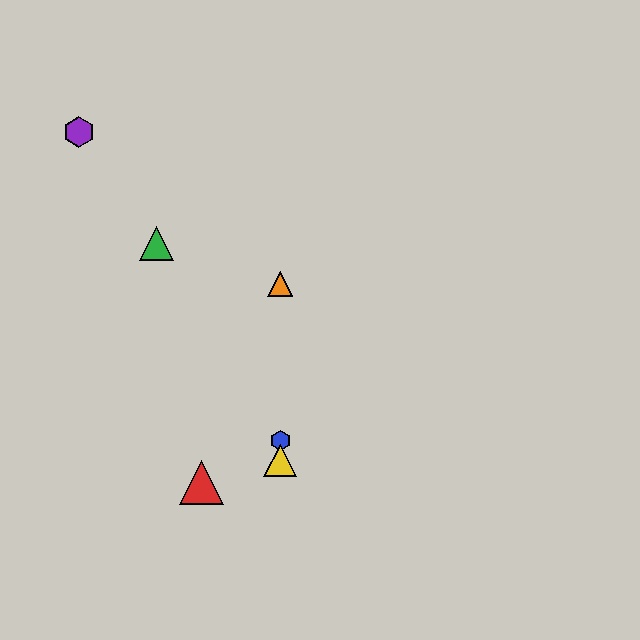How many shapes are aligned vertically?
3 shapes (the blue hexagon, the yellow triangle, the orange triangle) are aligned vertically.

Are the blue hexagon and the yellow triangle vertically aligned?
Yes, both are at x≈280.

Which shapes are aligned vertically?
The blue hexagon, the yellow triangle, the orange triangle are aligned vertically.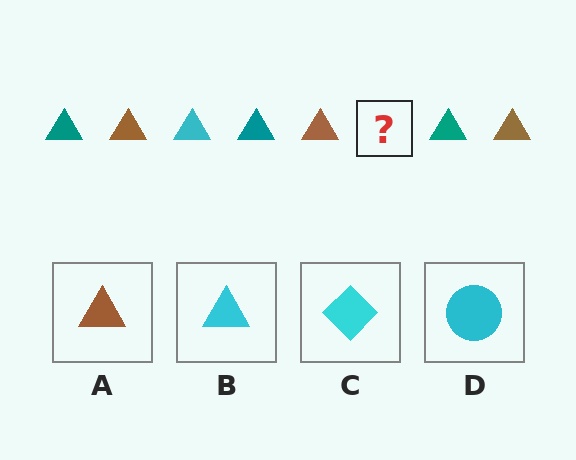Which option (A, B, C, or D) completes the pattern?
B.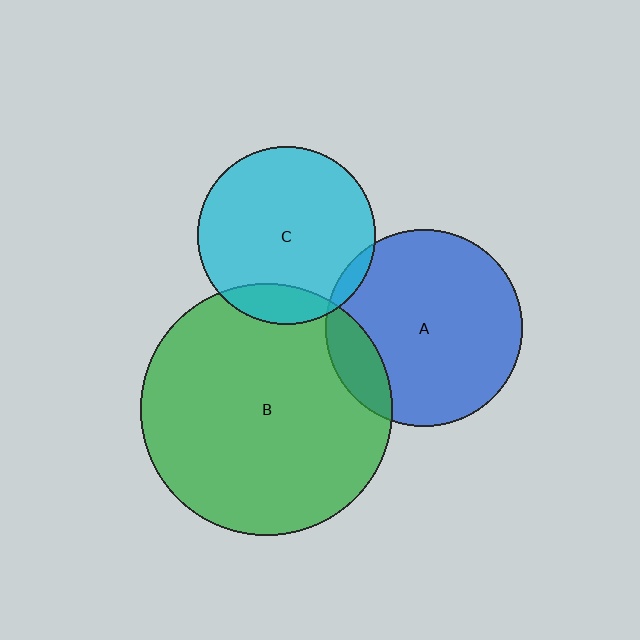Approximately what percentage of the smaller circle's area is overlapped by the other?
Approximately 15%.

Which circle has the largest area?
Circle B (green).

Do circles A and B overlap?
Yes.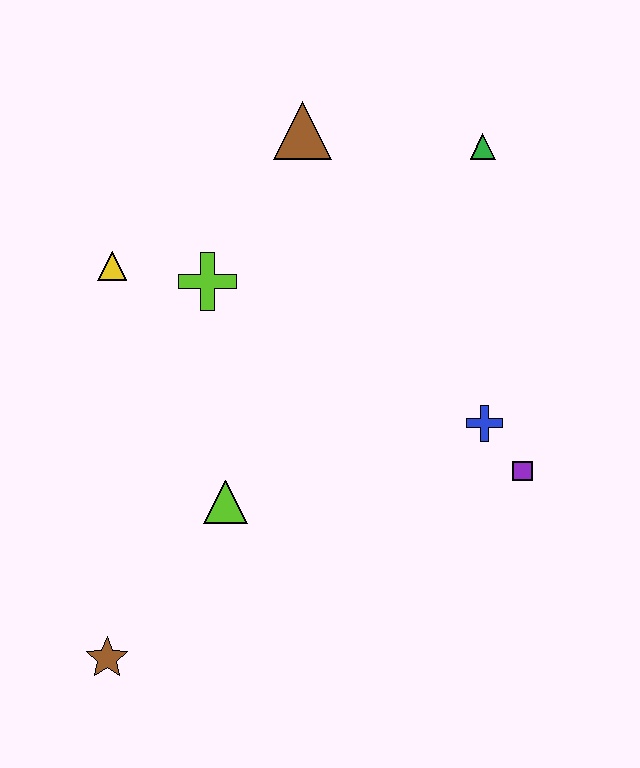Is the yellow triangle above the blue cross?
Yes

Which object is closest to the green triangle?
The brown triangle is closest to the green triangle.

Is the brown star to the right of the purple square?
No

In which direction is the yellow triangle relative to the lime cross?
The yellow triangle is to the left of the lime cross.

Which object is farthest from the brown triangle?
The brown star is farthest from the brown triangle.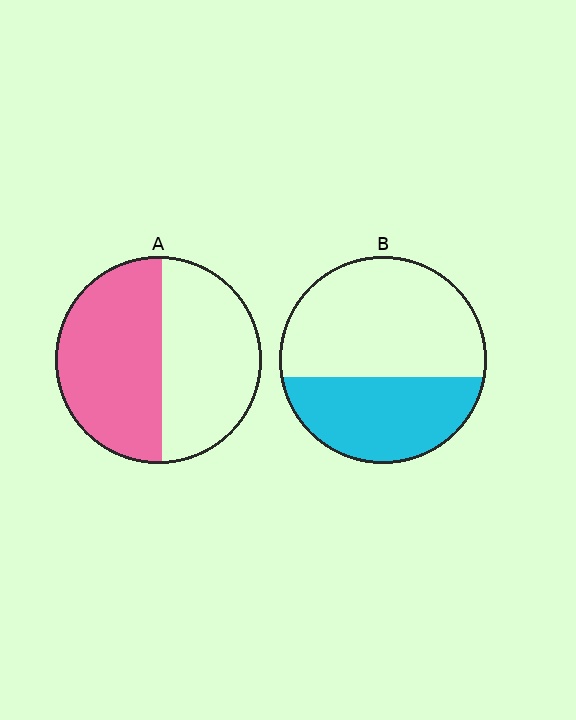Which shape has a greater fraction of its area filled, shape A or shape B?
Shape A.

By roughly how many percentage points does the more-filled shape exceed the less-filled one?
By roughly 15 percentage points (A over B).